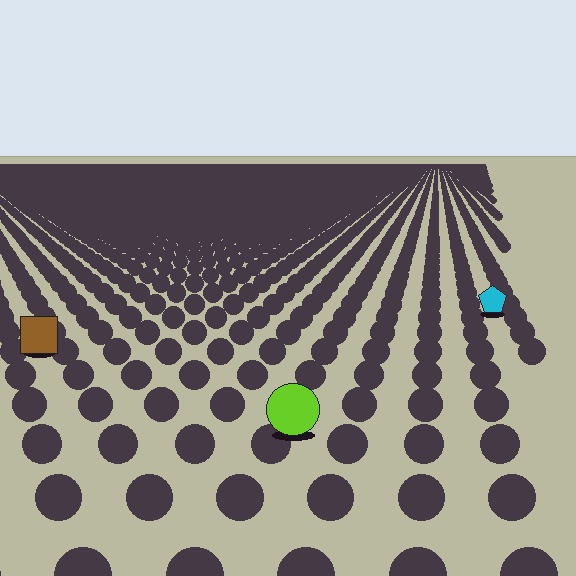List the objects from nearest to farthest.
From nearest to farthest: the lime circle, the brown square, the cyan pentagon.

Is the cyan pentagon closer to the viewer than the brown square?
No. The brown square is closer — you can tell from the texture gradient: the ground texture is coarser near it.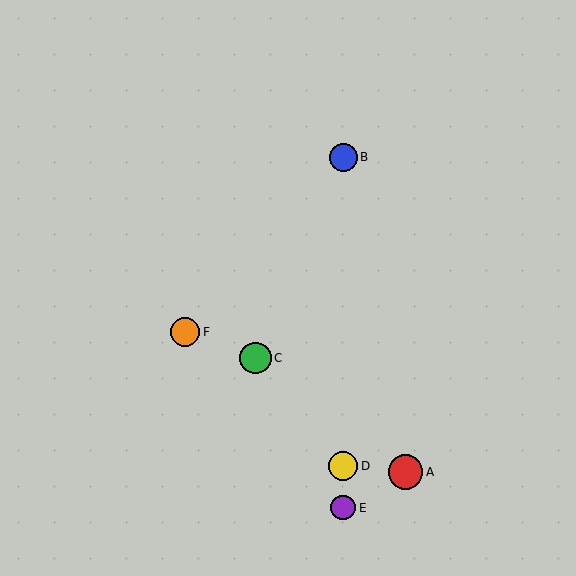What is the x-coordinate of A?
Object A is at x≈406.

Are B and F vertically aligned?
No, B is at x≈343 and F is at x≈185.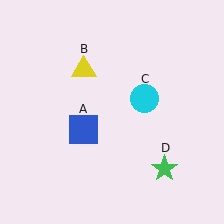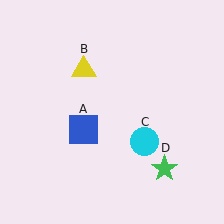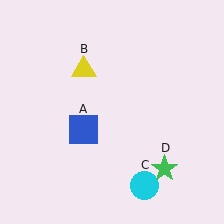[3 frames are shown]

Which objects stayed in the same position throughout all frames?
Blue square (object A) and yellow triangle (object B) and green star (object D) remained stationary.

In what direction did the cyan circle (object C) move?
The cyan circle (object C) moved down.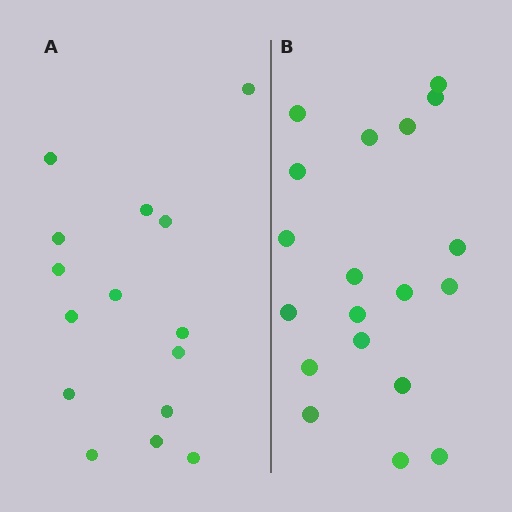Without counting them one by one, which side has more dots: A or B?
Region B (the right region) has more dots.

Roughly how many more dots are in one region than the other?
Region B has about 4 more dots than region A.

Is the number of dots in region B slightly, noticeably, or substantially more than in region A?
Region B has noticeably more, but not dramatically so. The ratio is roughly 1.3 to 1.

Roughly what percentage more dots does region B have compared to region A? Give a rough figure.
About 25% more.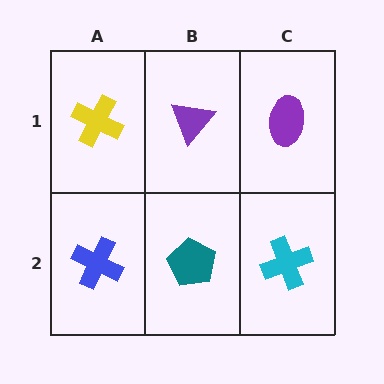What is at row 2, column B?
A teal pentagon.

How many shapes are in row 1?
3 shapes.